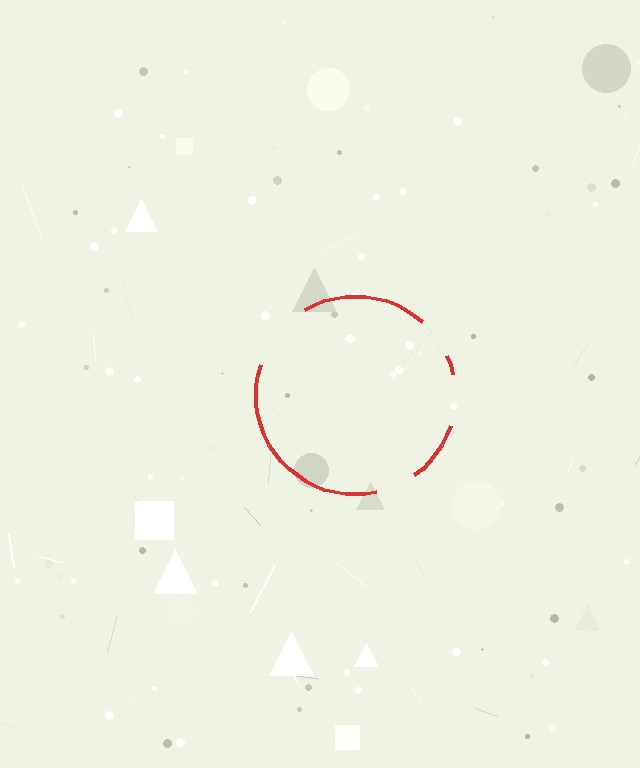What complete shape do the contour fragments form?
The contour fragments form a circle.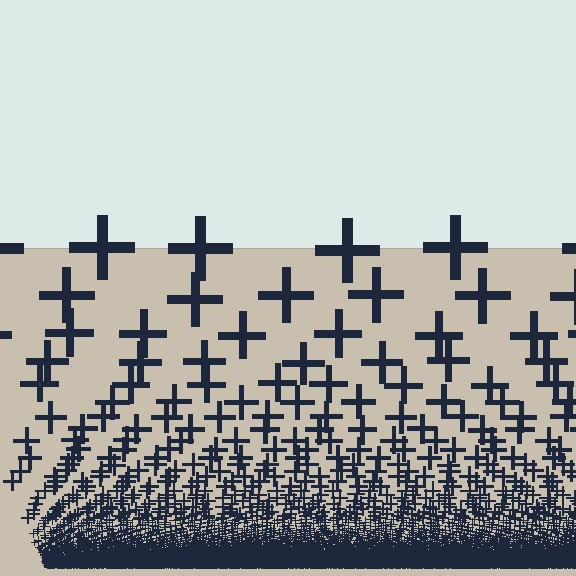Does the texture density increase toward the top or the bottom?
Density increases toward the bottom.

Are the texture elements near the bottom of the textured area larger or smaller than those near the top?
Smaller. The gradient is inverted — elements near the bottom are smaller and denser.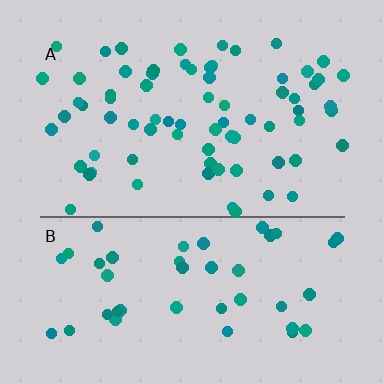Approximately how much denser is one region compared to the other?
Approximately 1.6× — region A over region B.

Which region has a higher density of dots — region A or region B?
A (the top).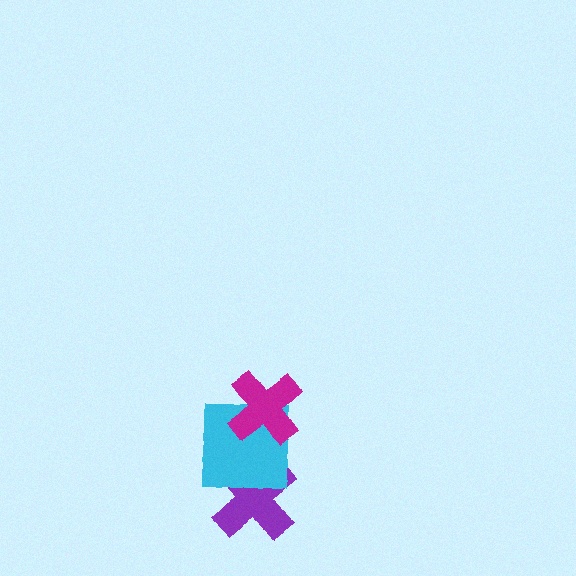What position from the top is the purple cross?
The purple cross is 3rd from the top.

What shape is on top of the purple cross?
The cyan square is on top of the purple cross.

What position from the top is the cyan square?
The cyan square is 2nd from the top.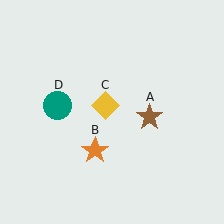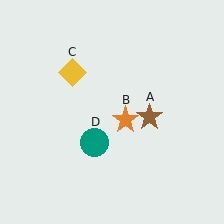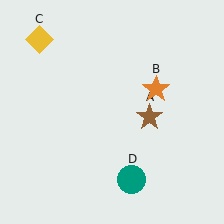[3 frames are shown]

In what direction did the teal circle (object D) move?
The teal circle (object D) moved down and to the right.